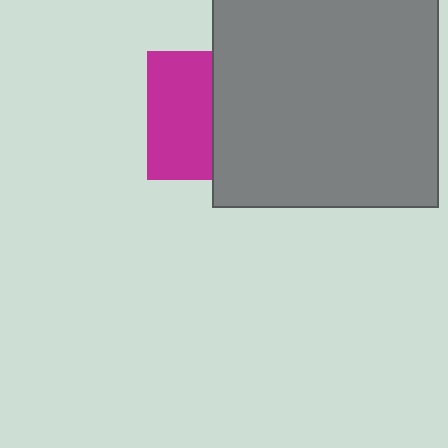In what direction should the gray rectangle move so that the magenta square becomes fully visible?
The gray rectangle should move right. That is the shortest direction to clear the overlap and leave the magenta square fully visible.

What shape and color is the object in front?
The object in front is a gray rectangle.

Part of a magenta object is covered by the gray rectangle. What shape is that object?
It is a square.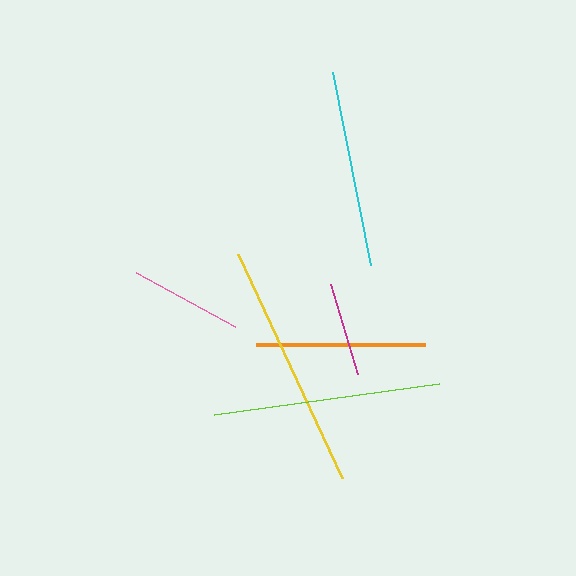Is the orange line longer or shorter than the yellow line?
The yellow line is longer than the orange line.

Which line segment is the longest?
The yellow line is the longest at approximately 246 pixels.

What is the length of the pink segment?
The pink segment is approximately 113 pixels long.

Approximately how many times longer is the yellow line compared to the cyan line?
The yellow line is approximately 1.3 times the length of the cyan line.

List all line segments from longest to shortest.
From longest to shortest: yellow, lime, cyan, orange, pink, magenta.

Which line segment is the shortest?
The magenta line is the shortest at approximately 94 pixels.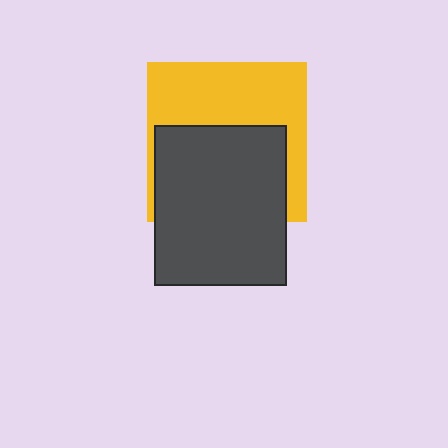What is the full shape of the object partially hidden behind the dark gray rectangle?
The partially hidden object is a yellow square.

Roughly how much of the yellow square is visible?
About half of it is visible (roughly 50%).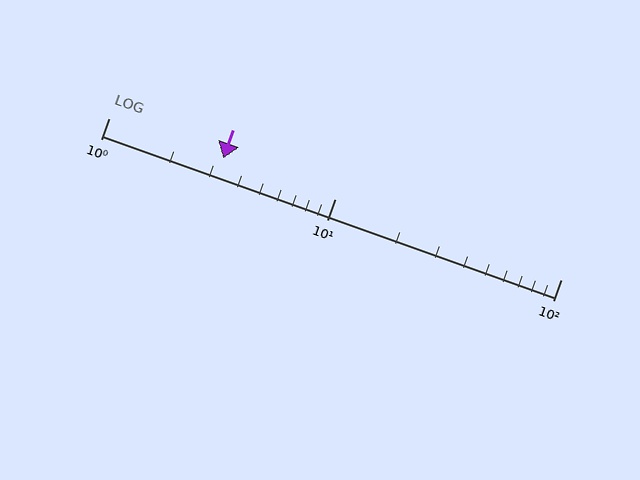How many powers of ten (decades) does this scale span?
The scale spans 2 decades, from 1 to 100.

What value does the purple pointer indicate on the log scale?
The pointer indicates approximately 3.2.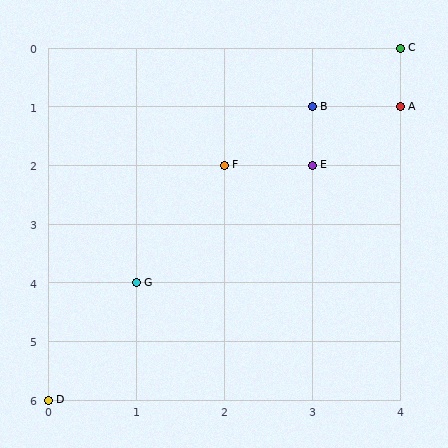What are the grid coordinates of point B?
Point B is at grid coordinates (3, 1).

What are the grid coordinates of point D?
Point D is at grid coordinates (0, 6).